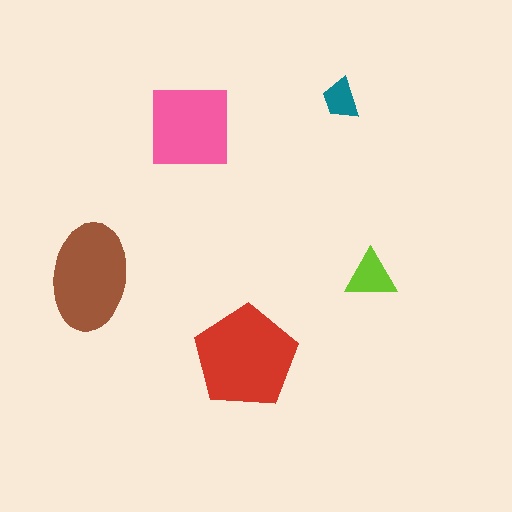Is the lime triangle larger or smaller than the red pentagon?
Smaller.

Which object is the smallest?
The teal trapezoid.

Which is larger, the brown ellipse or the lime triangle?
The brown ellipse.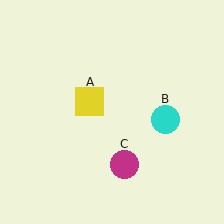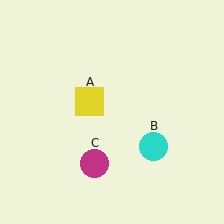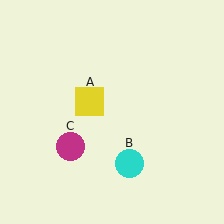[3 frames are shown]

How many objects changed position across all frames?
2 objects changed position: cyan circle (object B), magenta circle (object C).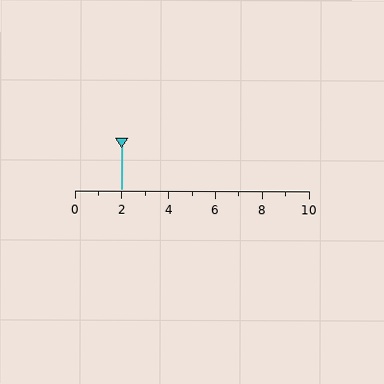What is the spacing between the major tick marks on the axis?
The major ticks are spaced 2 apart.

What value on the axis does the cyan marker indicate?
The marker indicates approximately 2.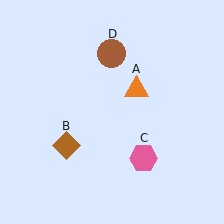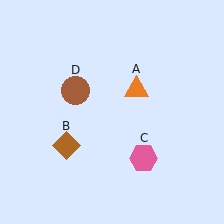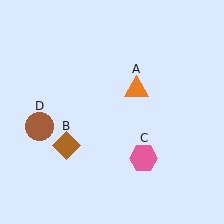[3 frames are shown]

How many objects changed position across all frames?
1 object changed position: brown circle (object D).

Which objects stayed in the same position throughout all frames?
Orange triangle (object A) and brown diamond (object B) and pink hexagon (object C) remained stationary.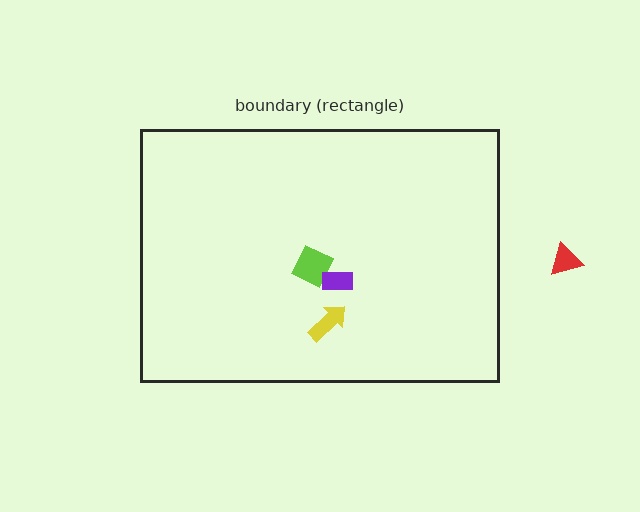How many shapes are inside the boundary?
3 inside, 1 outside.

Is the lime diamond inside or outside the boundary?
Inside.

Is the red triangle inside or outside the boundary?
Outside.